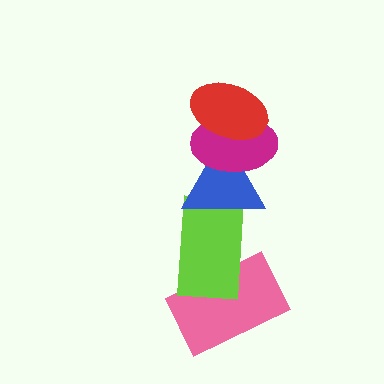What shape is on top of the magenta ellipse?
The red ellipse is on top of the magenta ellipse.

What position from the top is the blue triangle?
The blue triangle is 3rd from the top.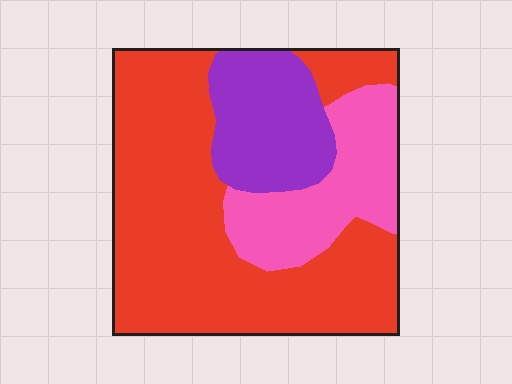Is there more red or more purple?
Red.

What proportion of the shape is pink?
Pink takes up about one fifth (1/5) of the shape.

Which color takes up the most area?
Red, at roughly 60%.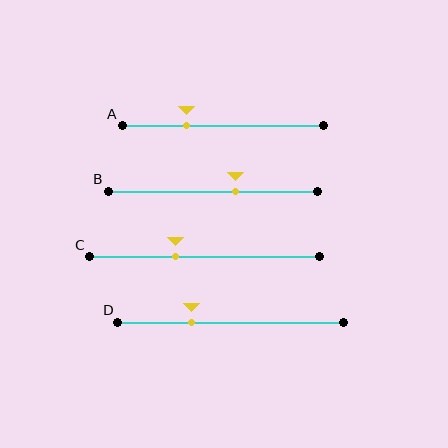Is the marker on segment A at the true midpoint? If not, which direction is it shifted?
No, the marker on segment A is shifted to the left by about 18% of the segment length.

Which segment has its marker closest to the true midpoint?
Segment B has its marker closest to the true midpoint.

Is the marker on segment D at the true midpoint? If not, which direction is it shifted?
No, the marker on segment D is shifted to the left by about 17% of the segment length.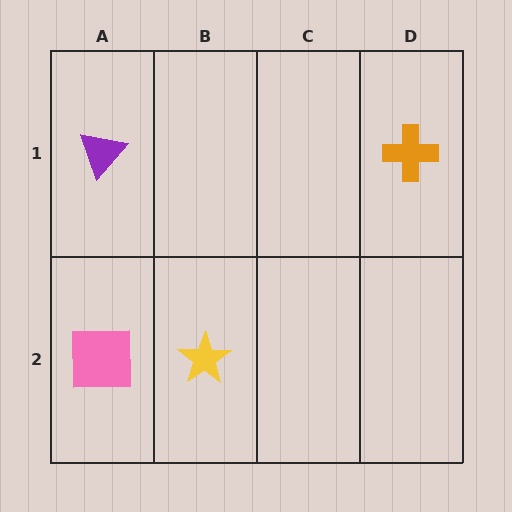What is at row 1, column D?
An orange cross.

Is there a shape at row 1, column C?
No, that cell is empty.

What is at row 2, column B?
A yellow star.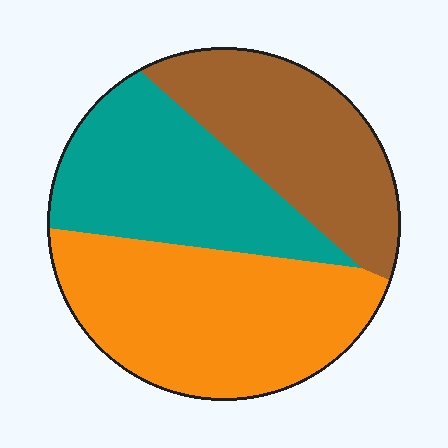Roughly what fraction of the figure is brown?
Brown takes up between a sixth and a third of the figure.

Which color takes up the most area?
Orange, at roughly 40%.